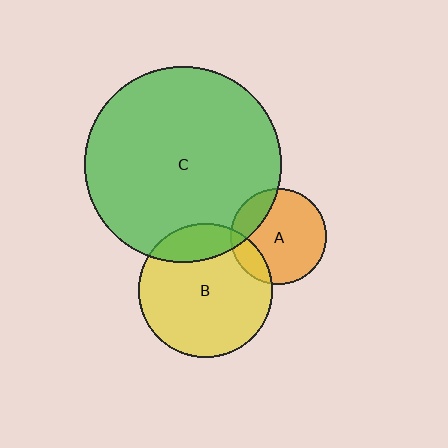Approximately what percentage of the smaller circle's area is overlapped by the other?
Approximately 15%.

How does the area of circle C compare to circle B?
Approximately 2.2 times.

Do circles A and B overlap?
Yes.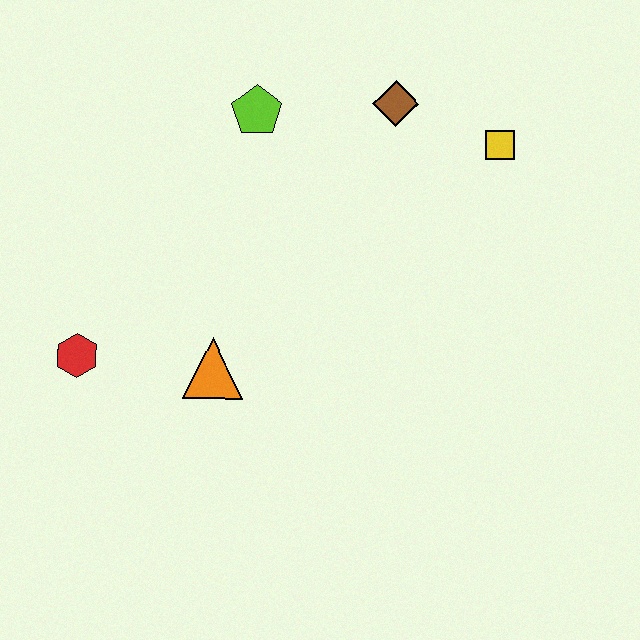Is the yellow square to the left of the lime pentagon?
No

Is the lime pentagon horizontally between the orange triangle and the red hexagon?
No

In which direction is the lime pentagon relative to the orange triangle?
The lime pentagon is above the orange triangle.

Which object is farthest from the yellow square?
The red hexagon is farthest from the yellow square.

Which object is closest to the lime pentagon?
The brown diamond is closest to the lime pentagon.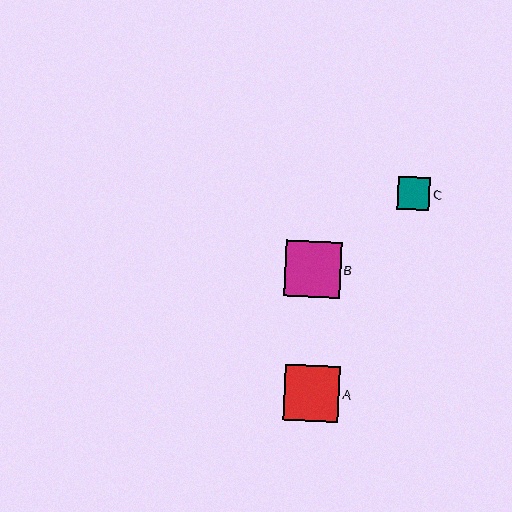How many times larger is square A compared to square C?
Square A is approximately 1.7 times the size of square C.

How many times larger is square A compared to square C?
Square A is approximately 1.7 times the size of square C.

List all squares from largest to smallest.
From largest to smallest: B, A, C.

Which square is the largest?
Square B is the largest with a size of approximately 56 pixels.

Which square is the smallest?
Square C is the smallest with a size of approximately 33 pixels.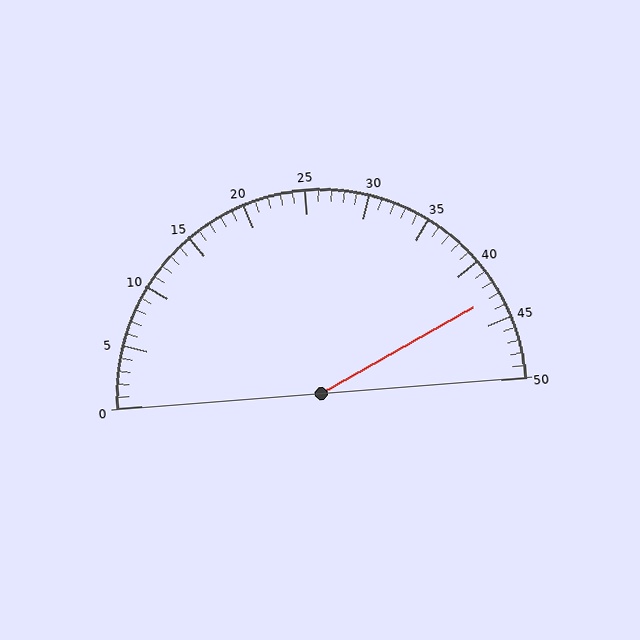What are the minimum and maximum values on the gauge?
The gauge ranges from 0 to 50.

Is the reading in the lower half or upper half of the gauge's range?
The reading is in the upper half of the range (0 to 50).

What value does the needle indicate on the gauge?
The needle indicates approximately 43.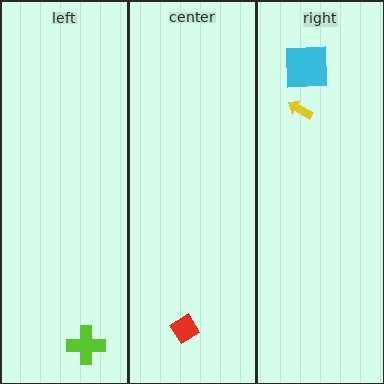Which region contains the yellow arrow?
The right region.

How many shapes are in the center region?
1.